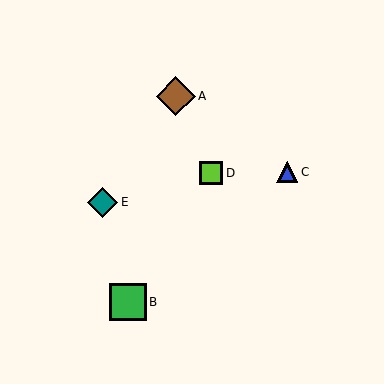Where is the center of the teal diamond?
The center of the teal diamond is at (103, 202).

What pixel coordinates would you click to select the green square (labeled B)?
Click at (128, 302) to select the green square B.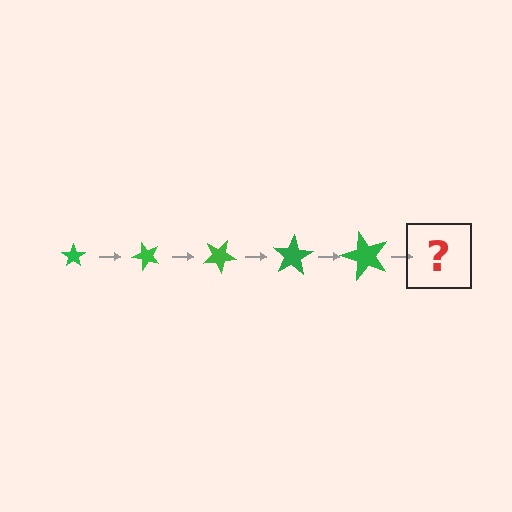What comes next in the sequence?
The next element should be a star, larger than the previous one and rotated 250 degrees from the start.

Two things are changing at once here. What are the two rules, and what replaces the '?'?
The two rules are that the star grows larger each step and it rotates 50 degrees each step. The '?' should be a star, larger than the previous one and rotated 250 degrees from the start.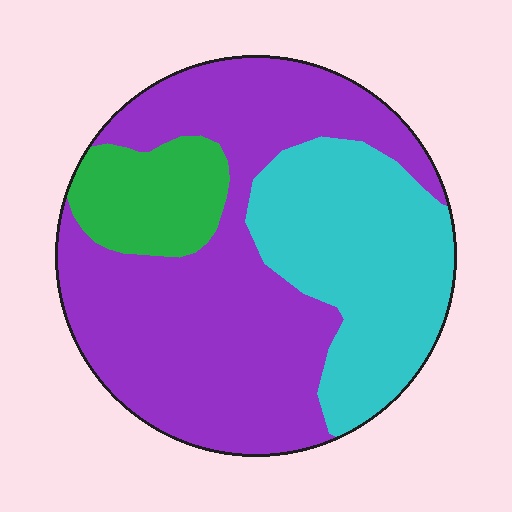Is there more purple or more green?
Purple.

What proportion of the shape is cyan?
Cyan covers 31% of the shape.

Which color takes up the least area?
Green, at roughly 10%.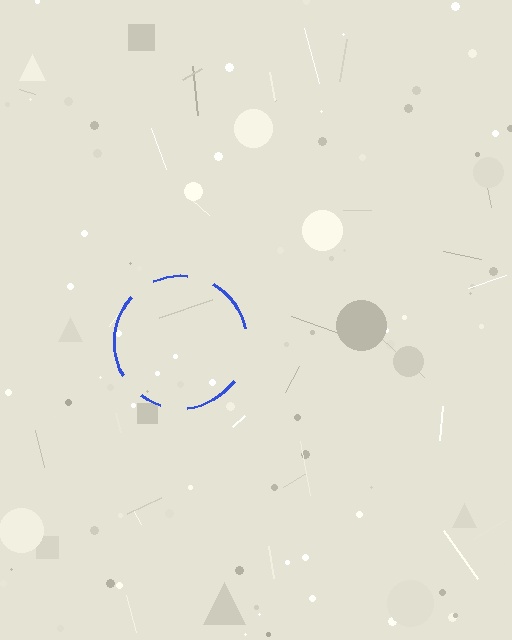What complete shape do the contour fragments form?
The contour fragments form a circle.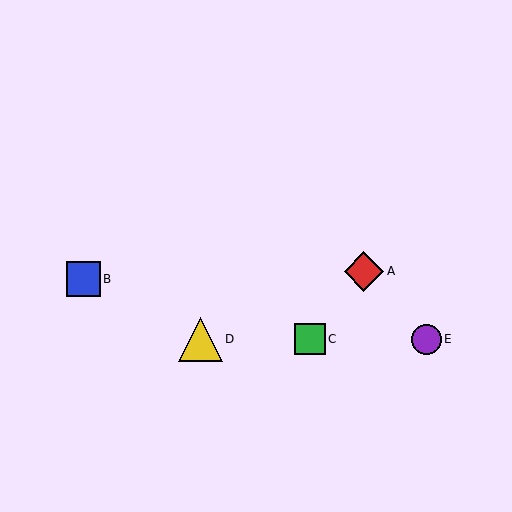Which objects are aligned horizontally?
Objects C, D, E are aligned horizontally.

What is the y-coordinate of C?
Object C is at y≈339.